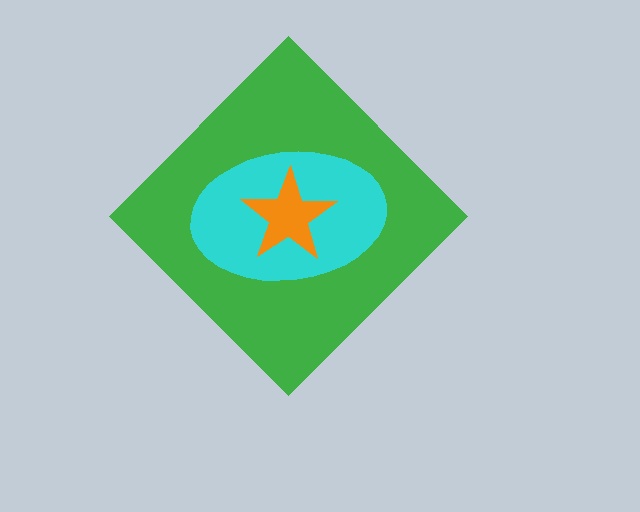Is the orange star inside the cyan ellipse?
Yes.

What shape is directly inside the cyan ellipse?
The orange star.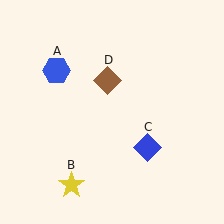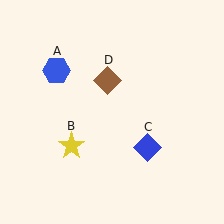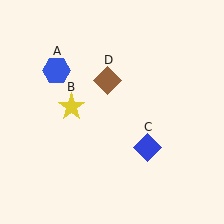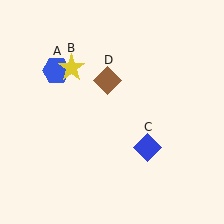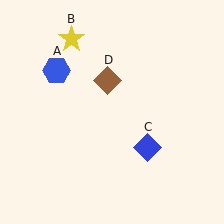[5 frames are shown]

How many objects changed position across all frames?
1 object changed position: yellow star (object B).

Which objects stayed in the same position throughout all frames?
Blue hexagon (object A) and blue diamond (object C) and brown diamond (object D) remained stationary.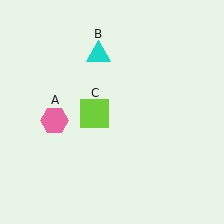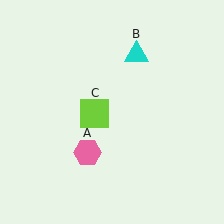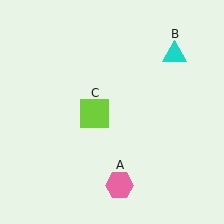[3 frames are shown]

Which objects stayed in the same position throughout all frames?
Lime square (object C) remained stationary.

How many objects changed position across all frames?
2 objects changed position: pink hexagon (object A), cyan triangle (object B).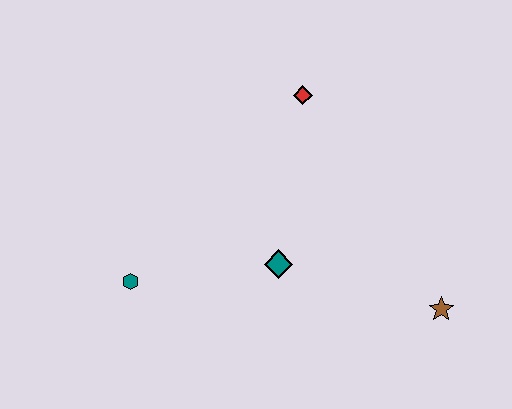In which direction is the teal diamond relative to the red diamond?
The teal diamond is below the red diamond.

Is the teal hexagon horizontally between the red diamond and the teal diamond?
No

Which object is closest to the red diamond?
The teal diamond is closest to the red diamond.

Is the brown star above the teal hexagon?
No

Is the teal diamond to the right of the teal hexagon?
Yes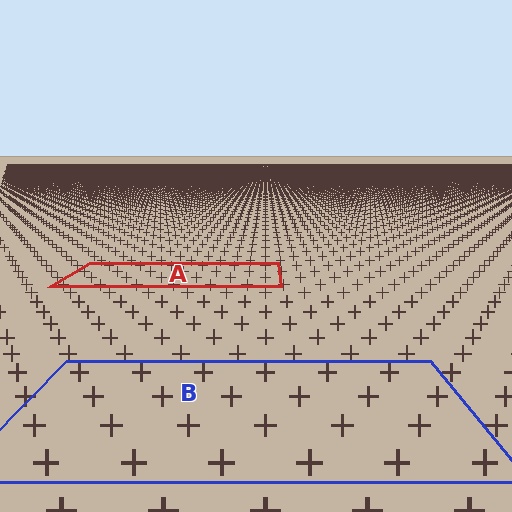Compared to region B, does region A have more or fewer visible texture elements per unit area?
Region A has more texture elements per unit area — they are packed more densely because it is farther away.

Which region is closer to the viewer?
Region B is closer. The texture elements there are larger and more spread out.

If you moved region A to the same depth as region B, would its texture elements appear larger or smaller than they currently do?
They would appear larger. At a closer depth, the same texture elements are projected at a bigger on-screen size.